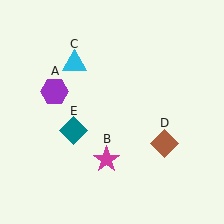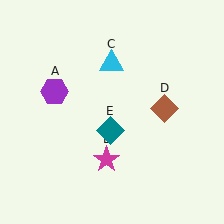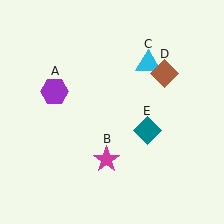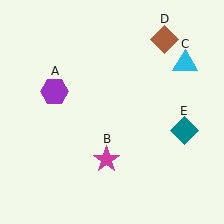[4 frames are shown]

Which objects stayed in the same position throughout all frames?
Purple hexagon (object A) and magenta star (object B) remained stationary.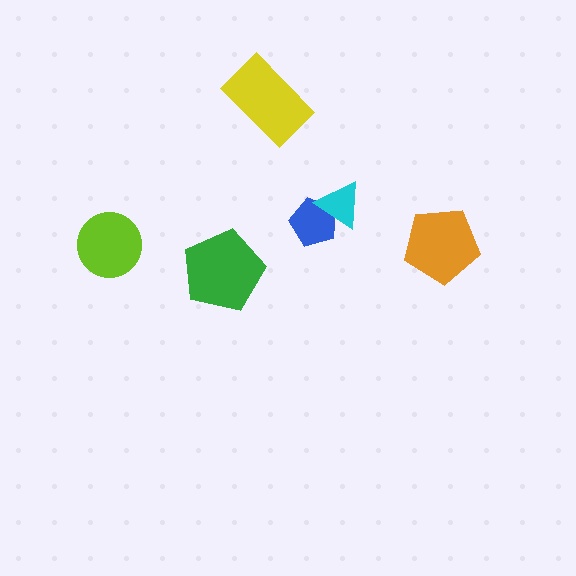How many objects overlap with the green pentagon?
0 objects overlap with the green pentagon.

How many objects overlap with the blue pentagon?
1 object overlaps with the blue pentagon.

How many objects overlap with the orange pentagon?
0 objects overlap with the orange pentagon.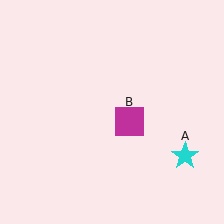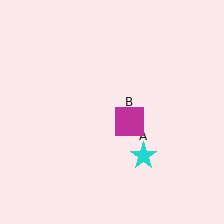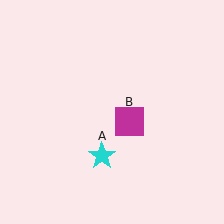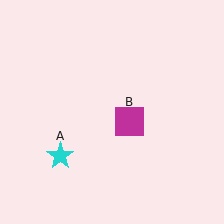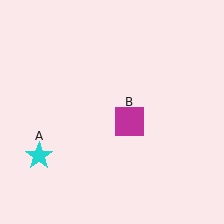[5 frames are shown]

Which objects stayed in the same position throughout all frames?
Magenta square (object B) remained stationary.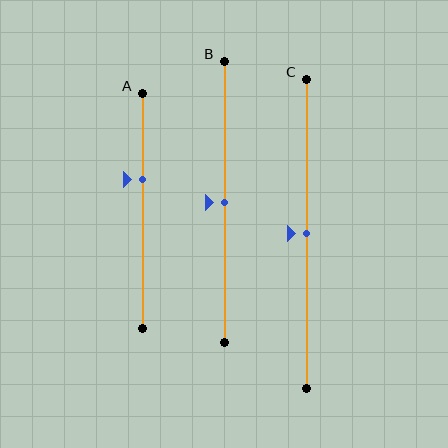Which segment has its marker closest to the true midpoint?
Segment B has its marker closest to the true midpoint.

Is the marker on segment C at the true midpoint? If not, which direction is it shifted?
Yes, the marker on segment C is at the true midpoint.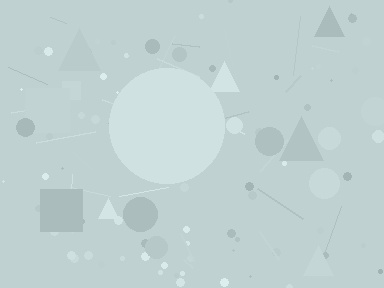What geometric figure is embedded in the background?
A circle is embedded in the background.